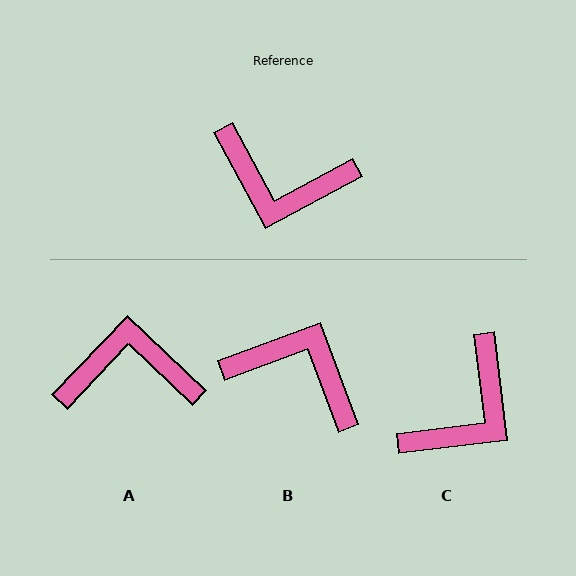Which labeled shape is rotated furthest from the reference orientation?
B, about 172 degrees away.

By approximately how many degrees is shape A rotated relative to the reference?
Approximately 162 degrees clockwise.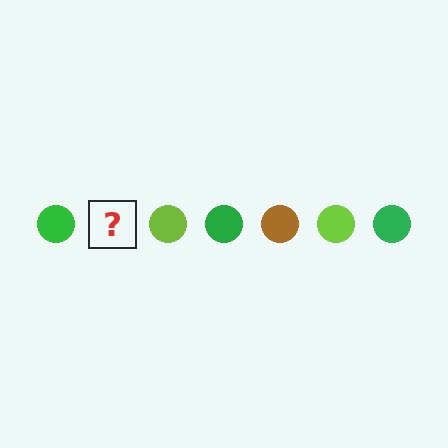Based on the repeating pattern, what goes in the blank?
The blank should be a brown circle.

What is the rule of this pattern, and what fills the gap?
The rule is that the pattern cycles through green, brown, lime circles. The gap should be filled with a brown circle.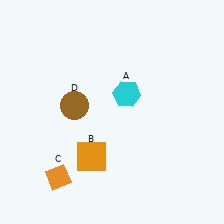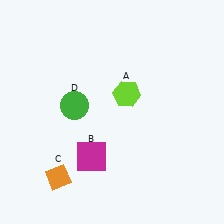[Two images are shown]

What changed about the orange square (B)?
In Image 1, B is orange. In Image 2, it changed to magenta.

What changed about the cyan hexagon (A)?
In Image 1, A is cyan. In Image 2, it changed to lime.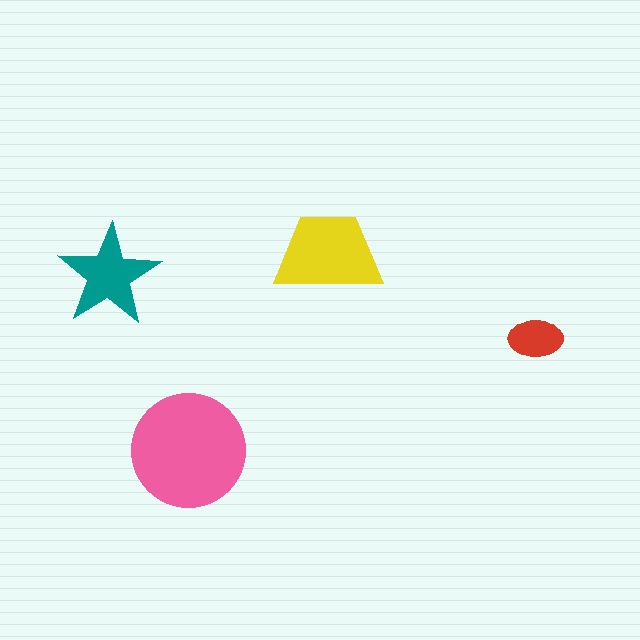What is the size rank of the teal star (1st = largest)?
3rd.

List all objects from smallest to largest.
The red ellipse, the teal star, the yellow trapezoid, the pink circle.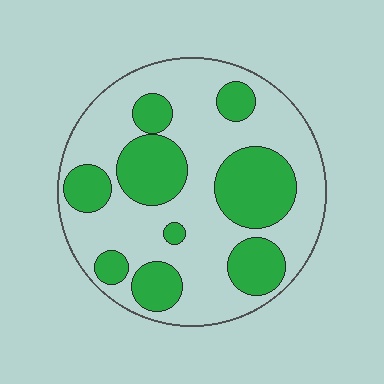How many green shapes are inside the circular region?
9.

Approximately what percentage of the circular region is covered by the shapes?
Approximately 35%.